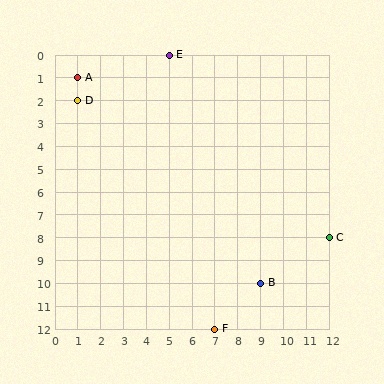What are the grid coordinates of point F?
Point F is at grid coordinates (7, 12).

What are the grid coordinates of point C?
Point C is at grid coordinates (12, 8).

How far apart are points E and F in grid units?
Points E and F are 2 columns and 12 rows apart (about 12.2 grid units diagonally).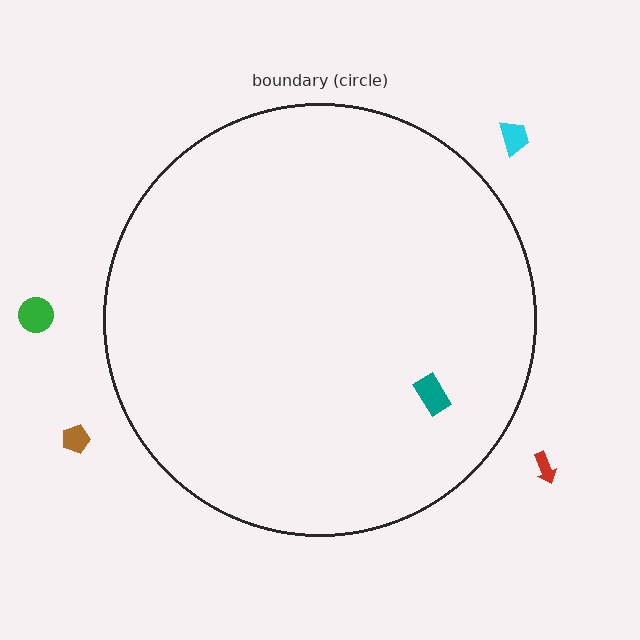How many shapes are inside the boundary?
1 inside, 4 outside.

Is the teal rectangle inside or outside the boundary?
Inside.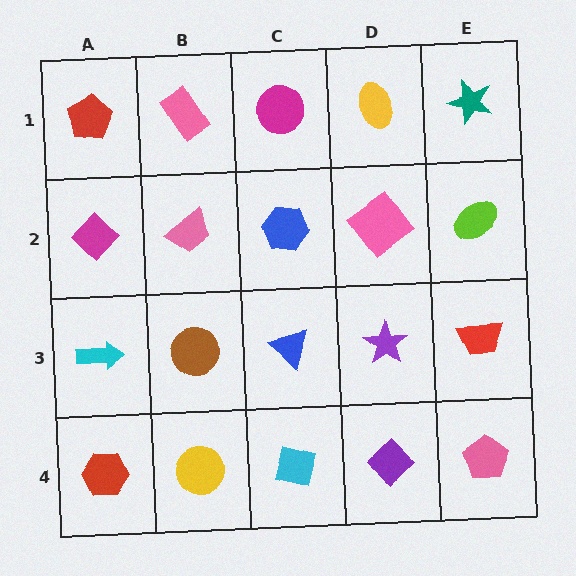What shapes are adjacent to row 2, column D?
A yellow ellipse (row 1, column D), a purple star (row 3, column D), a blue hexagon (row 2, column C), a lime ellipse (row 2, column E).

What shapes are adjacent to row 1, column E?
A lime ellipse (row 2, column E), a yellow ellipse (row 1, column D).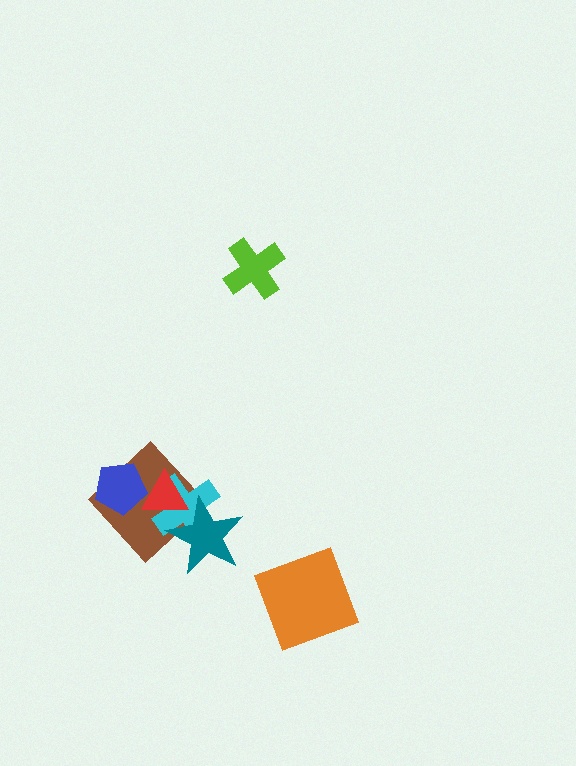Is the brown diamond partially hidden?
Yes, it is partially covered by another shape.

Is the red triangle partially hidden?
Yes, it is partially covered by another shape.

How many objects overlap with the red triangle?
4 objects overlap with the red triangle.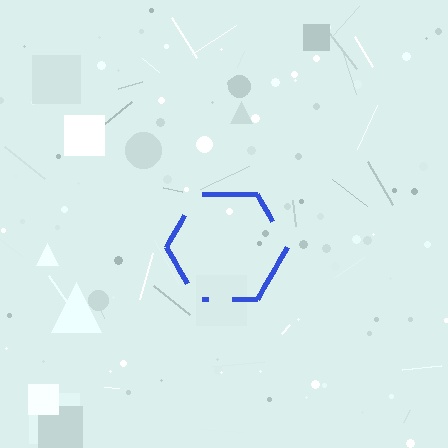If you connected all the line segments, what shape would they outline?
They would outline a hexagon.